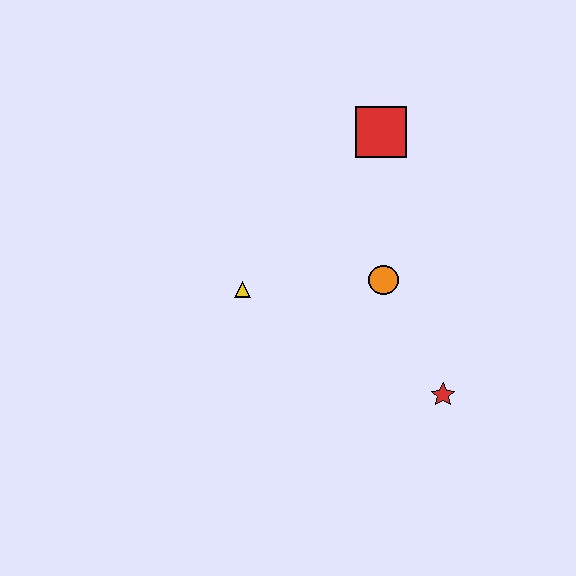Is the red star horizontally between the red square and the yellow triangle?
No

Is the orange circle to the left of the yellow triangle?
No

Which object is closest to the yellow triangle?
The orange circle is closest to the yellow triangle.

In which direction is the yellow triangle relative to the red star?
The yellow triangle is to the left of the red star.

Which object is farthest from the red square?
The red star is farthest from the red square.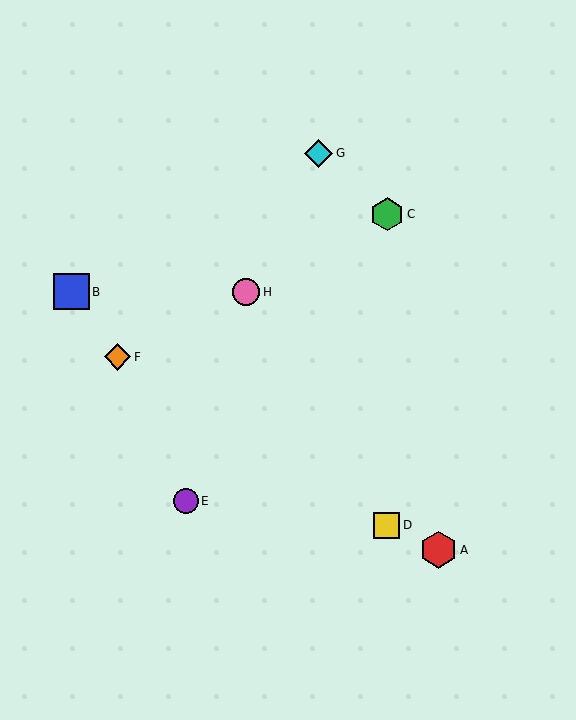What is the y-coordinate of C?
Object C is at y≈214.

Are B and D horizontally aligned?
No, B is at y≈292 and D is at y≈525.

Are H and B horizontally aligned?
Yes, both are at y≈292.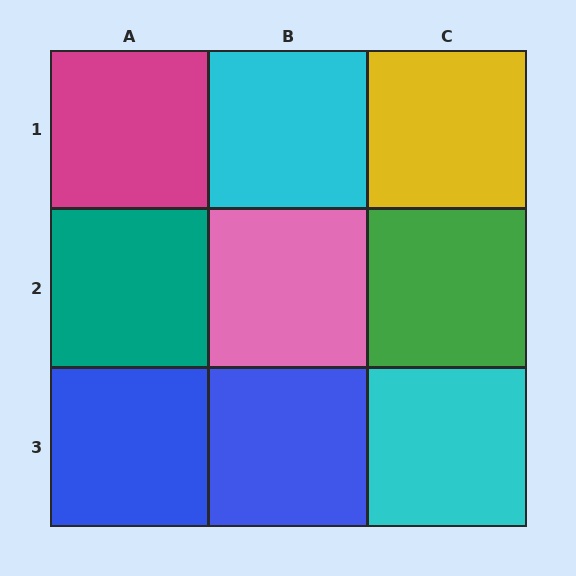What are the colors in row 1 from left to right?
Magenta, cyan, yellow.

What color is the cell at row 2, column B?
Pink.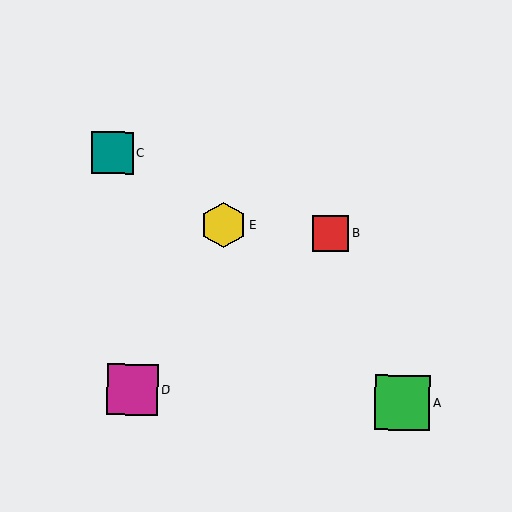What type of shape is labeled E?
Shape E is a yellow hexagon.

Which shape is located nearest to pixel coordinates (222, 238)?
The yellow hexagon (labeled E) at (224, 225) is nearest to that location.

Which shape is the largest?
The green square (labeled A) is the largest.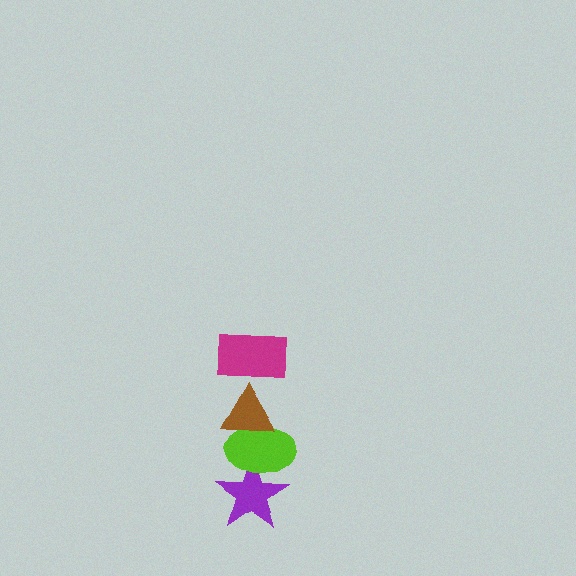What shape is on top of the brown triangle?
The magenta rectangle is on top of the brown triangle.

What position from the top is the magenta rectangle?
The magenta rectangle is 1st from the top.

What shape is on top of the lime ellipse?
The brown triangle is on top of the lime ellipse.